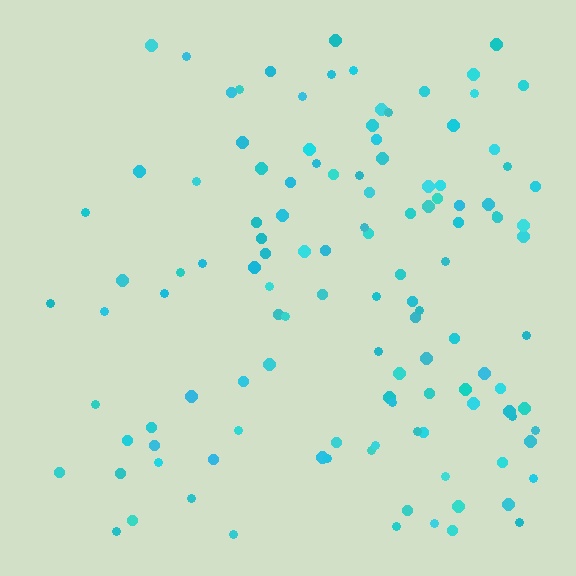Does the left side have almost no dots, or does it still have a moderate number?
Still a moderate number, just noticeably fewer than the right.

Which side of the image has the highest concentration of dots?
The right.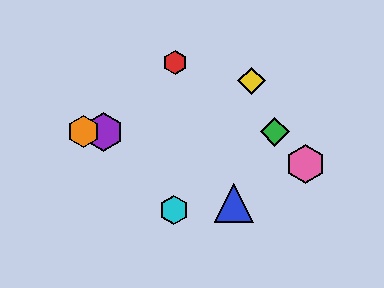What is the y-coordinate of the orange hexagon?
The orange hexagon is at y≈132.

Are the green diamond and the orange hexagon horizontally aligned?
Yes, both are at y≈132.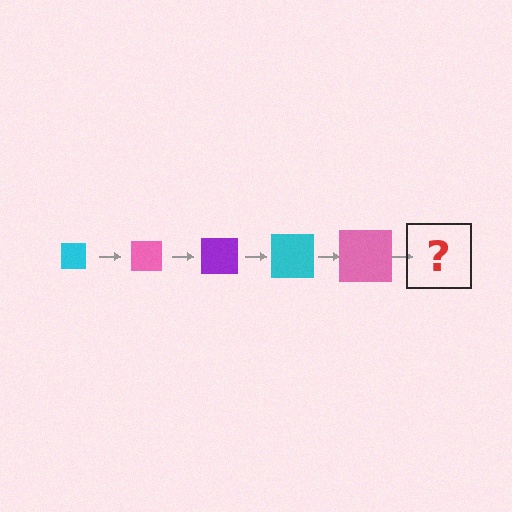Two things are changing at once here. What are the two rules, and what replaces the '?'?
The two rules are that the square grows larger each step and the color cycles through cyan, pink, and purple. The '?' should be a purple square, larger than the previous one.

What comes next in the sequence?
The next element should be a purple square, larger than the previous one.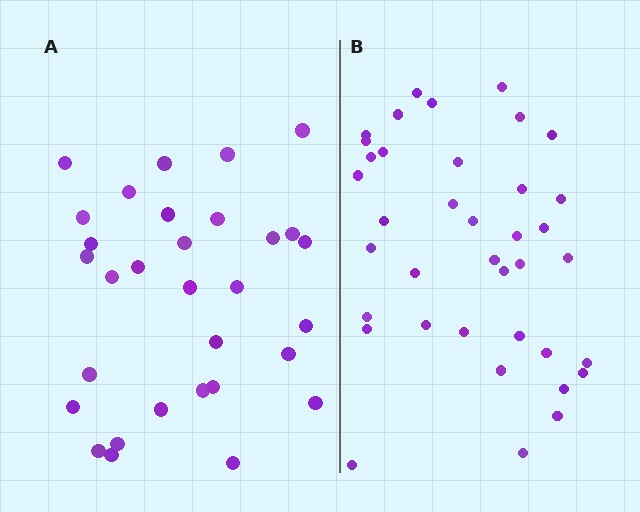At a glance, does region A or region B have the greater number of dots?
Region B (the right region) has more dots.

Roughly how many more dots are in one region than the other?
Region B has roughly 8 or so more dots than region A.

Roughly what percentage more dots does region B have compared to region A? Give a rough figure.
About 25% more.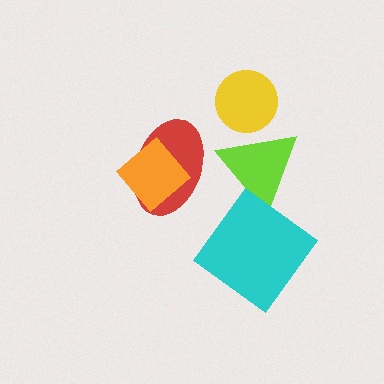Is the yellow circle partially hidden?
Yes, it is partially covered by another shape.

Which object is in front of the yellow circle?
The lime triangle is in front of the yellow circle.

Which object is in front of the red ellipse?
The orange diamond is in front of the red ellipse.